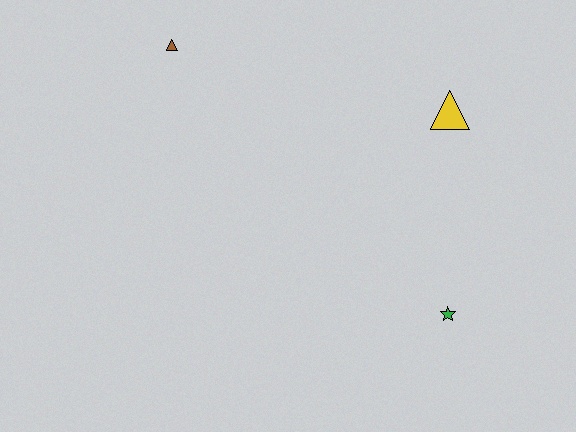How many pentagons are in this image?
There are no pentagons.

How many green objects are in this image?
There is 1 green object.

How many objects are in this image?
There are 3 objects.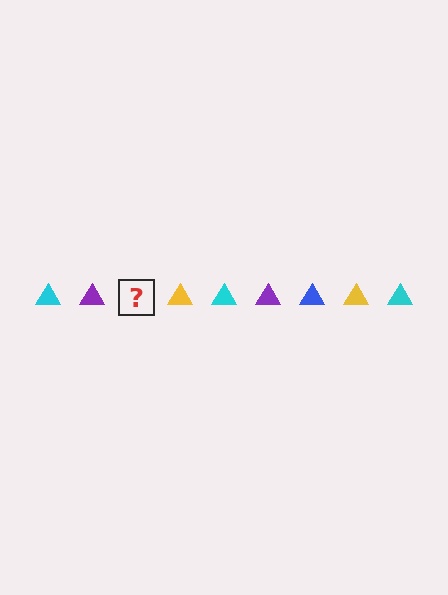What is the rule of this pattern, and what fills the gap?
The rule is that the pattern cycles through cyan, purple, blue, yellow triangles. The gap should be filled with a blue triangle.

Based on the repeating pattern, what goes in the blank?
The blank should be a blue triangle.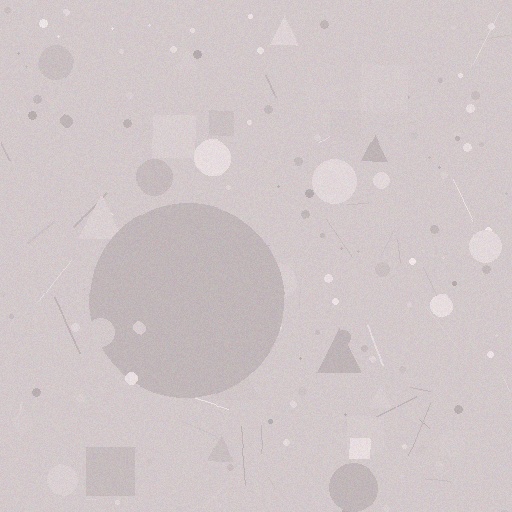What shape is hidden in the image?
A circle is hidden in the image.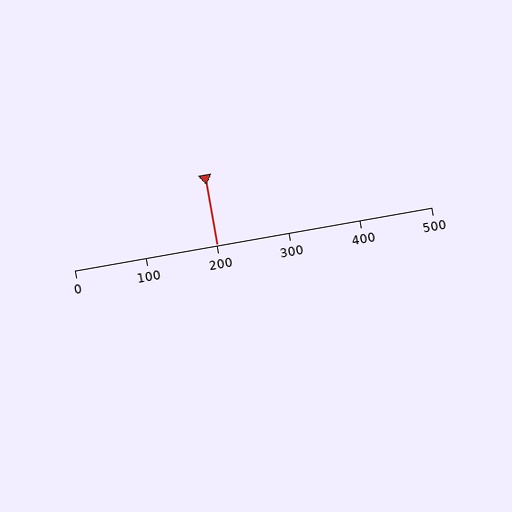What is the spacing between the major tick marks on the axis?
The major ticks are spaced 100 apart.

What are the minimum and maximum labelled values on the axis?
The axis runs from 0 to 500.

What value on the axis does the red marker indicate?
The marker indicates approximately 200.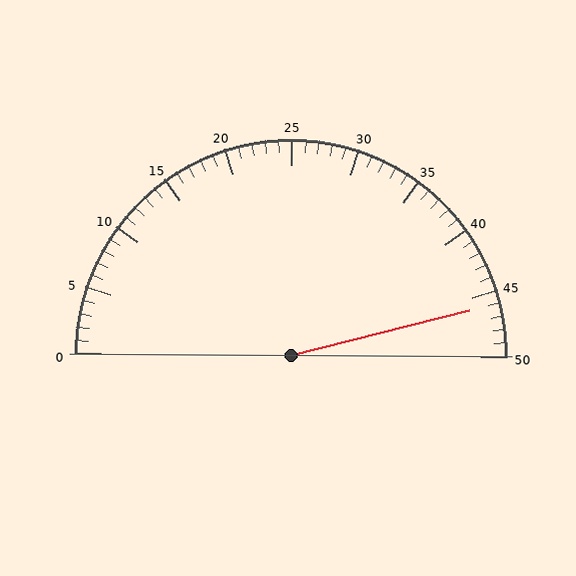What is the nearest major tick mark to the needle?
The nearest major tick mark is 45.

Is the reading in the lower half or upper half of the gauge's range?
The reading is in the upper half of the range (0 to 50).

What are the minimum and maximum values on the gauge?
The gauge ranges from 0 to 50.